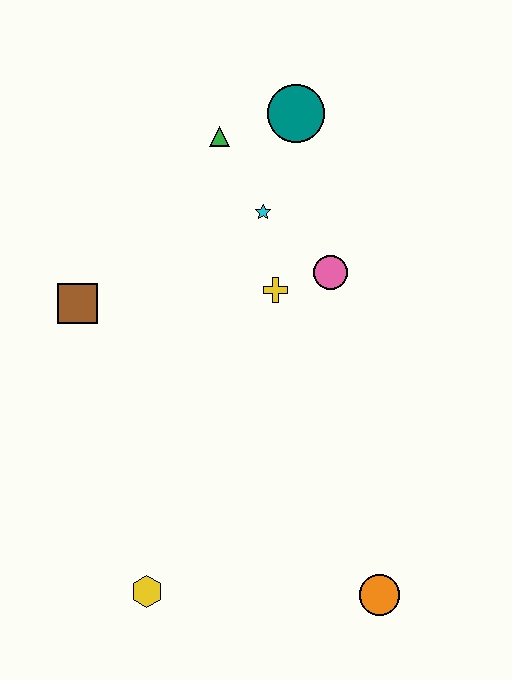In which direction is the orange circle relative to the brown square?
The orange circle is to the right of the brown square.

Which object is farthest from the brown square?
The orange circle is farthest from the brown square.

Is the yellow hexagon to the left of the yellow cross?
Yes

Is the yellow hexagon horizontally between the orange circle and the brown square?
Yes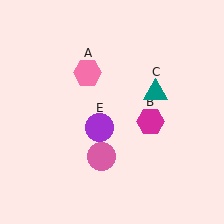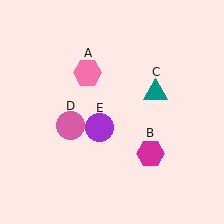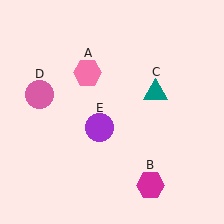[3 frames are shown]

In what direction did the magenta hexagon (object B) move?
The magenta hexagon (object B) moved down.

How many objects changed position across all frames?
2 objects changed position: magenta hexagon (object B), pink circle (object D).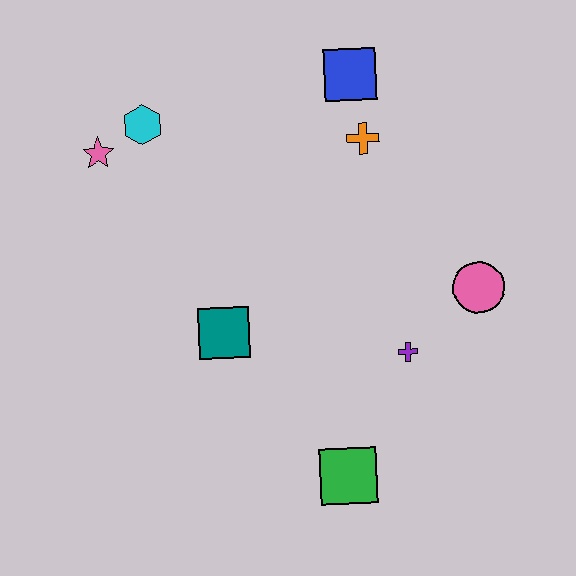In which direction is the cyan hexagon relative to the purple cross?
The cyan hexagon is to the left of the purple cross.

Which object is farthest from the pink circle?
The pink star is farthest from the pink circle.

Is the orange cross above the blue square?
No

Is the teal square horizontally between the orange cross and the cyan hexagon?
Yes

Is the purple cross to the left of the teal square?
No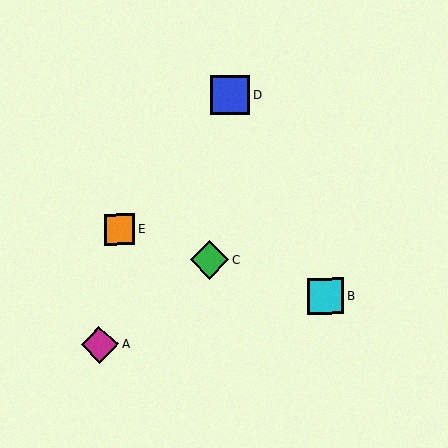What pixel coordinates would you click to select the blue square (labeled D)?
Click at (231, 95) to select the blue square D.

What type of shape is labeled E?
Shape E is an orange square.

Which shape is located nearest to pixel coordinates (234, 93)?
The blue square (labeled D) at (231, 95) is nearest to that location.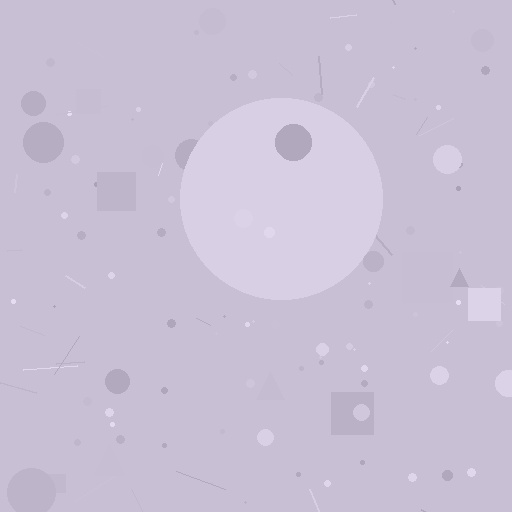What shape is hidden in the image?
A circle is hidden in the image.